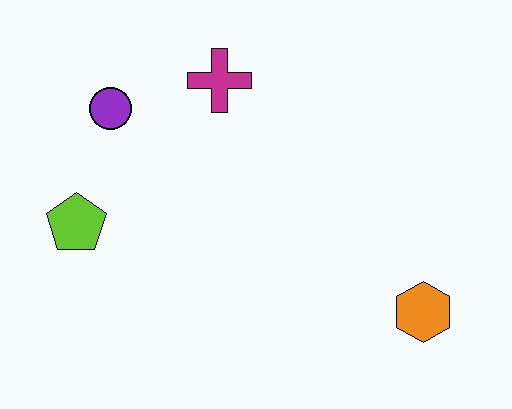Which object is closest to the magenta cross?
The purple circle is closest to the magenta cross.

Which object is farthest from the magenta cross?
The orange hexagon is farthest from the magenta cross.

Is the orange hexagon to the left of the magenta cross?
No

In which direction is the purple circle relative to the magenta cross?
The purple circle is to the left of the magenta cross.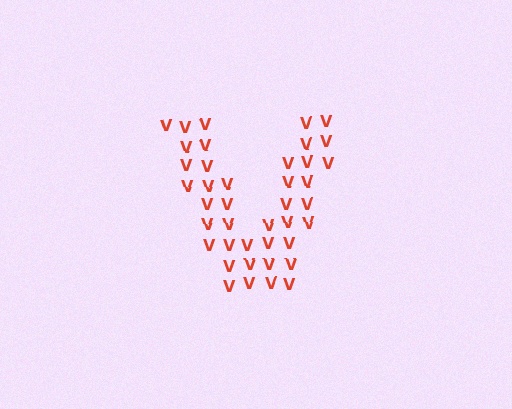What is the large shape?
The large shape is the letter V.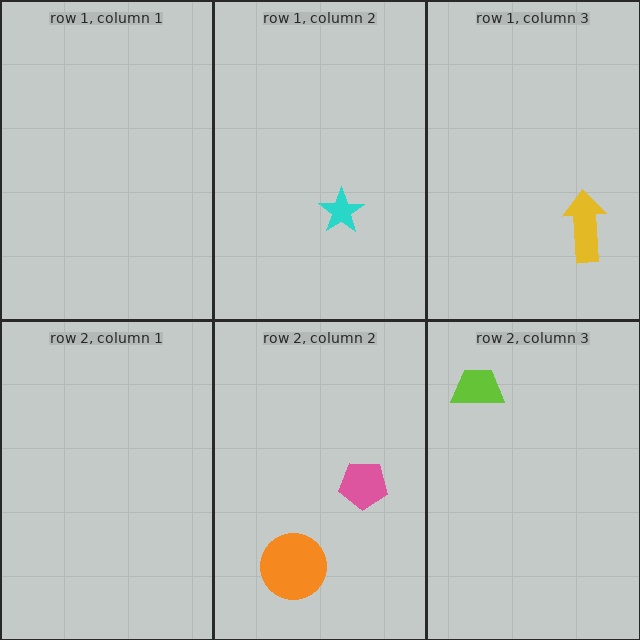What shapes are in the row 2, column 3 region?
The lime trapezoid.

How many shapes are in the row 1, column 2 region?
1.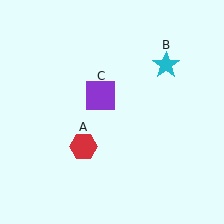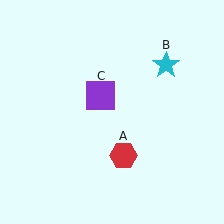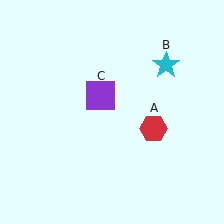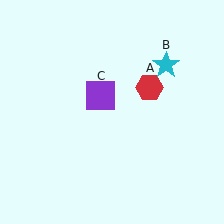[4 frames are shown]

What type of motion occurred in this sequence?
The red hexagon (object A) rotated counterclockwise around the center of the scene.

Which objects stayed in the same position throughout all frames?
Cyan star (object B) and purple square (object C) remained stationary.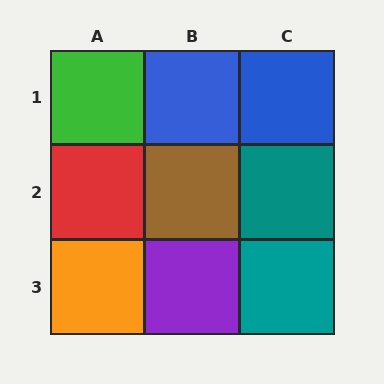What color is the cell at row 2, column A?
Red.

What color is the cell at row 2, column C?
Teal.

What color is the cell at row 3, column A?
Orange.